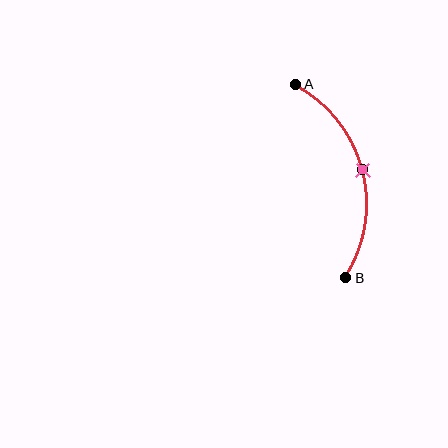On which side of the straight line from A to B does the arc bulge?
The arc bulges to the right of the straight line connecting A and B.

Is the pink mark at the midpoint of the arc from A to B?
Yes. The pink mark lies on the arc at equal arc-length from both A and B — it is the arc midpoint.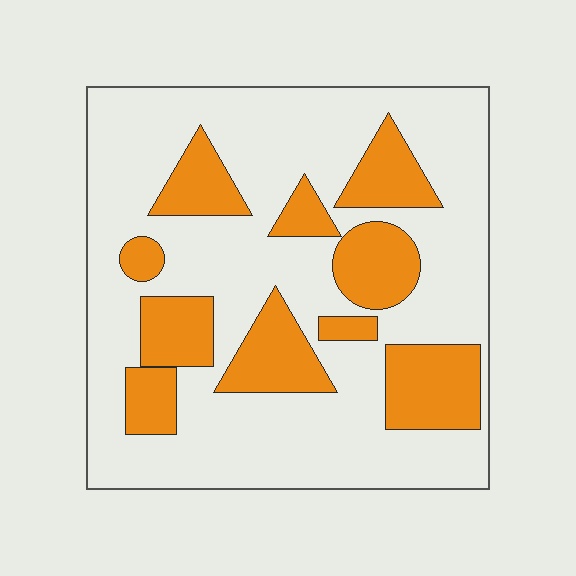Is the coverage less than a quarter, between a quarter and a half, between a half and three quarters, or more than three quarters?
Between a quarter and a half.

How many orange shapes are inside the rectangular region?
10.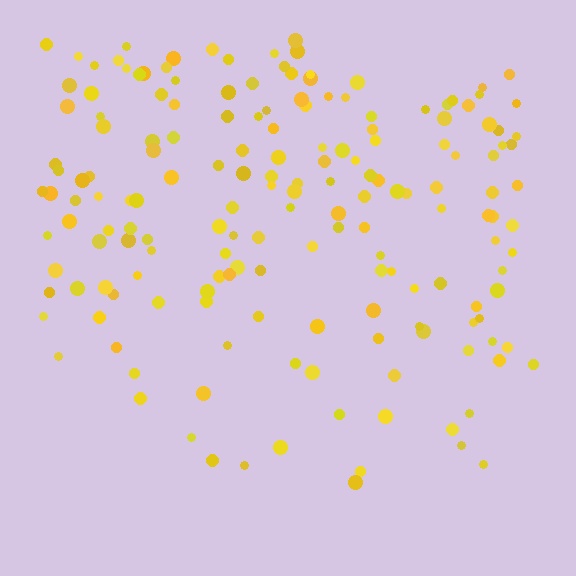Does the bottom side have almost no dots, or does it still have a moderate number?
Still a moderate number, just noticeably fewer than the top.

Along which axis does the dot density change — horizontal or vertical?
Vertical.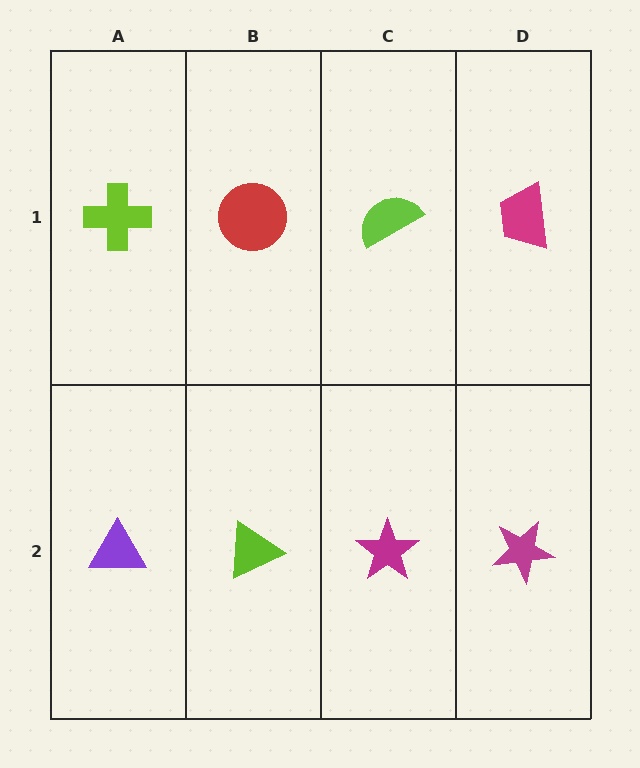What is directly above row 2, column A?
A lime cross.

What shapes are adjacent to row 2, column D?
A magenta trapezoid (row 1, column D), a magenta star (row 2, column C).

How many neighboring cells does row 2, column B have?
3.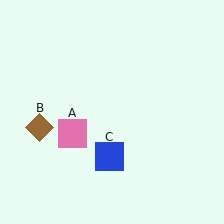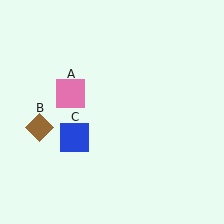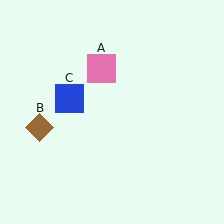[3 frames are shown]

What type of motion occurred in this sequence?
The pink square (object A), blue square (object C) rotated clockwise around the center of the scene.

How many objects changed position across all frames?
2 objects changed position: pink square (object A), blue square (object C).